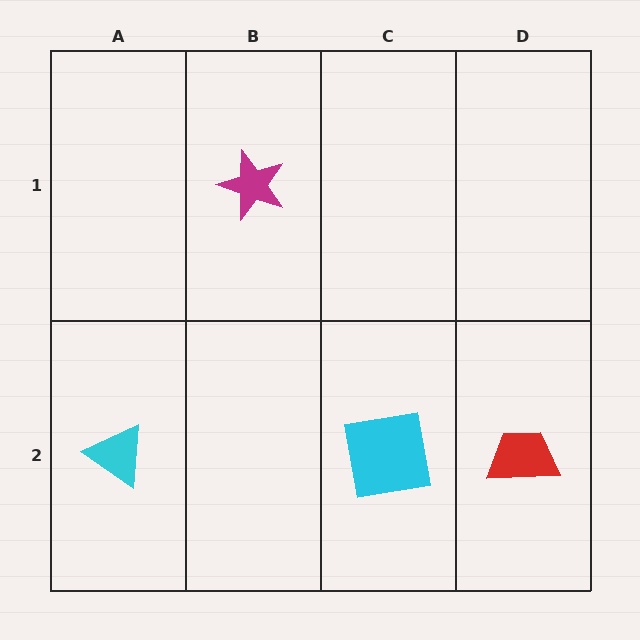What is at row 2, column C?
A cyan square.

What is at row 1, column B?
A magenta star.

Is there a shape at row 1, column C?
No, that cell is empty.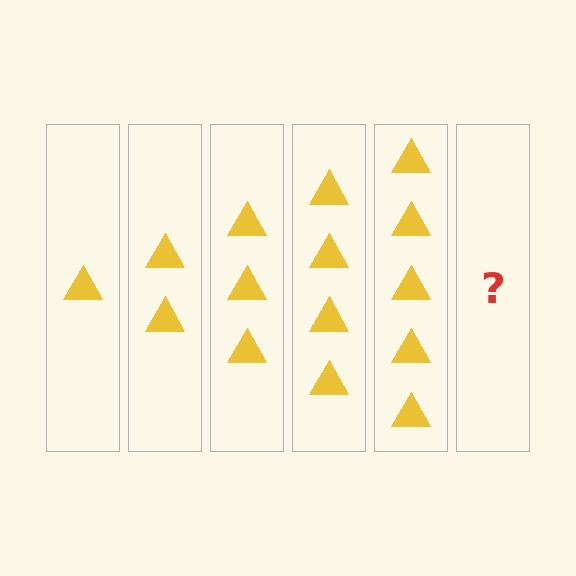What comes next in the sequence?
The next element should be 6 triangles.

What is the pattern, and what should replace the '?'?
The pattern is that each step adds one more triangle. The '?' should be 6 triangles.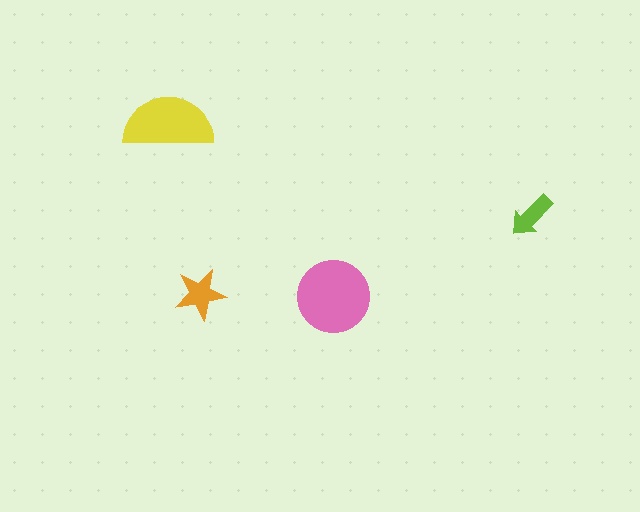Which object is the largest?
The pink circle.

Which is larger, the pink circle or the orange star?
The pink circle.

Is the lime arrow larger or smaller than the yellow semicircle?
Smaller.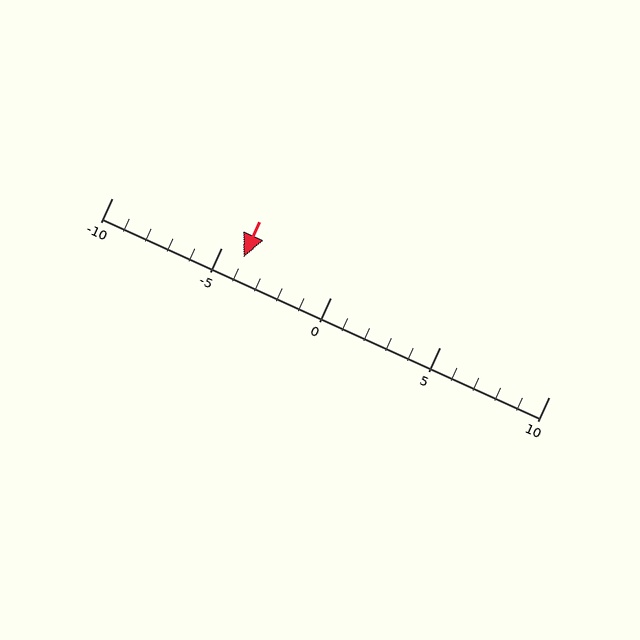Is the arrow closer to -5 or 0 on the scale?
The arrow is closer to -5.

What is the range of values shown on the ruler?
The ruler shows values from -10 to 10.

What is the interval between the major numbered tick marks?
The major tick marks are spaced 5 units apart.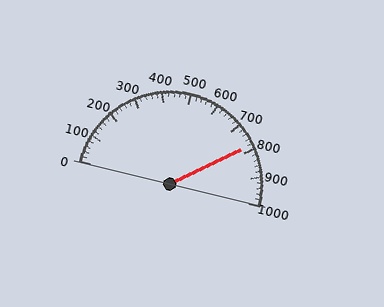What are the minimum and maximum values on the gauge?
The gauge ranges from 0 to 1000.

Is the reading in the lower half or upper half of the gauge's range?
The reading is in the upper half of the range (0 to 1000).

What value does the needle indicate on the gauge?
The needle indicates approximately 780.